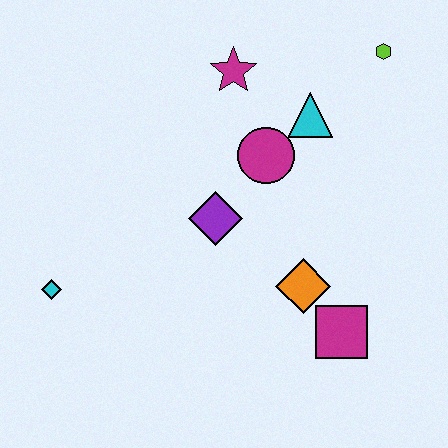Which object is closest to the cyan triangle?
The magenta circle is closest to the cyan triangle.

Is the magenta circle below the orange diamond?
No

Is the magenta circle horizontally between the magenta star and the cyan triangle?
Yes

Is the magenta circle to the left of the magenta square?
Yes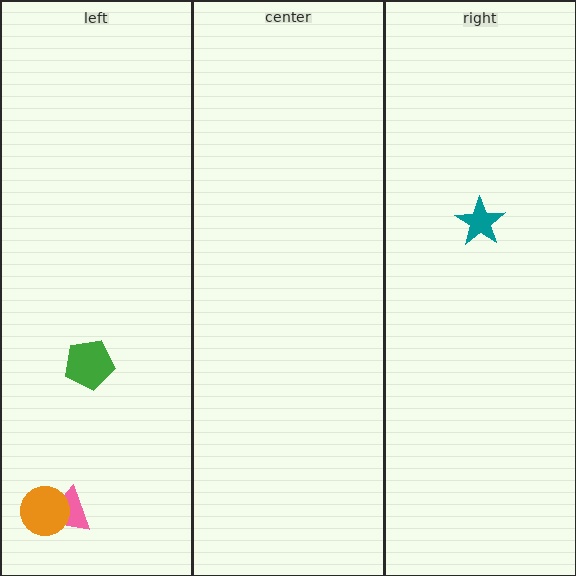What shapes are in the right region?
The teal star.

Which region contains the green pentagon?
The left region.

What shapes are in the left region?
The pink triangle, the orange circle, the green pentagon.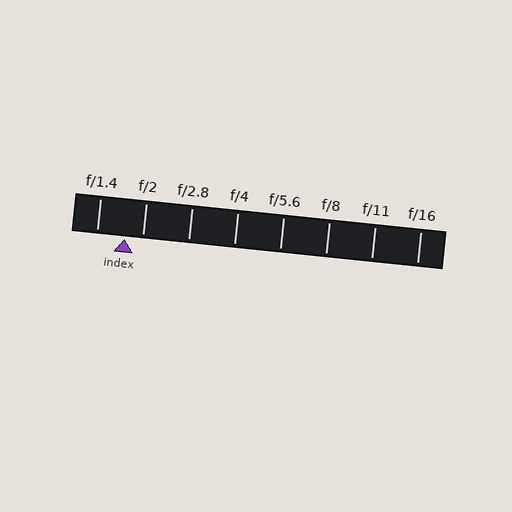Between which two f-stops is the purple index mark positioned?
The index mark is between f/1.4 and f/2.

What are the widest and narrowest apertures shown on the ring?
The widest aperture shown is f/1.4 and the narrowest is f/16.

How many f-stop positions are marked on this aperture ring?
There are 8 f-stop positions marked.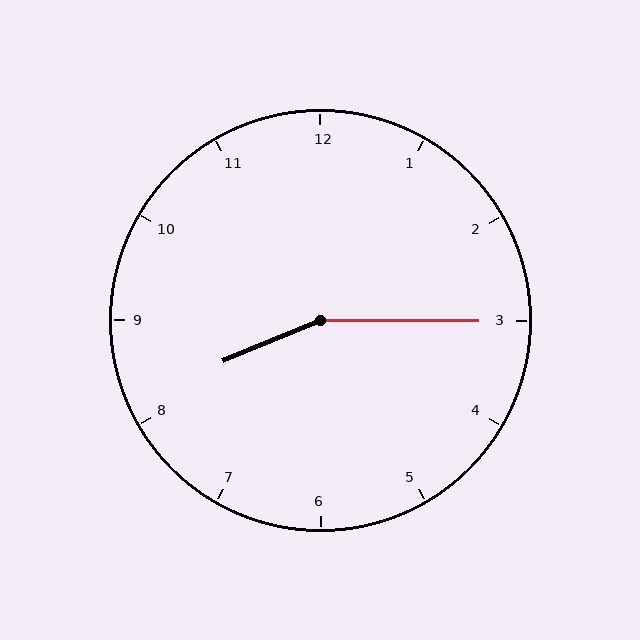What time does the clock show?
8:15.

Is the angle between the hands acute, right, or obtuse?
It is obtuse.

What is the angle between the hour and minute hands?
Approximately 158 degrees.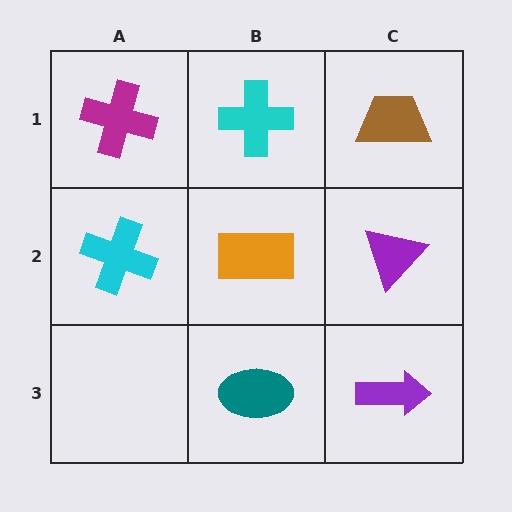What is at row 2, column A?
A cyan cross.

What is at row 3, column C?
A purple arrow.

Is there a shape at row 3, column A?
No, that cell is empty.